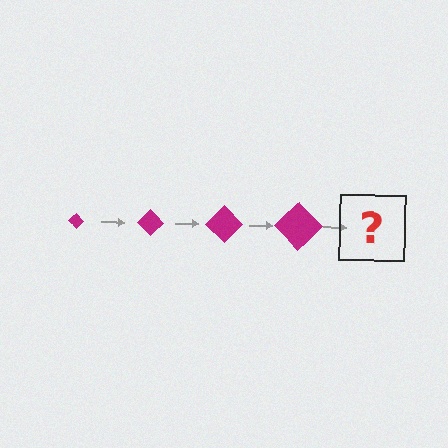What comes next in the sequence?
The next element should be a magenta diamond, larger than the previous one.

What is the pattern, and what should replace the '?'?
The pattern is that the diamond gets progressively larger each step. The '?' should be a magenta diamond, larger than the previous one.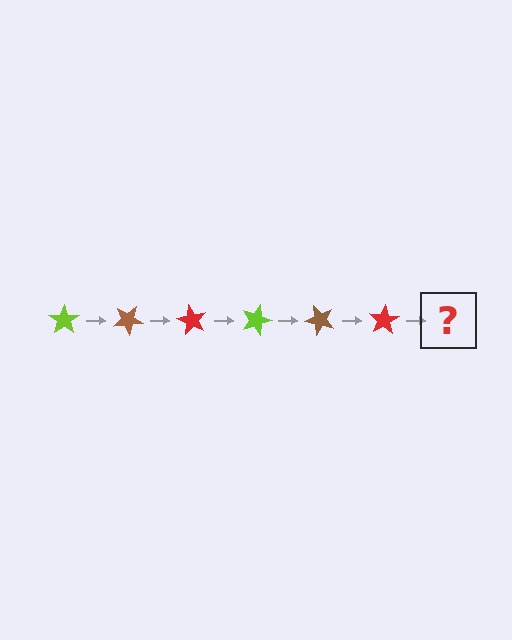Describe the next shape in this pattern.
It should be a lime star, rotated 180 degrees from the start.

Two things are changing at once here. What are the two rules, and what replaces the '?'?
The two rules are that it rotates 30 degrees each step and the color cycles through lime, brown, and red. The '?' should be a lime star, rotated 180 degrees from the start.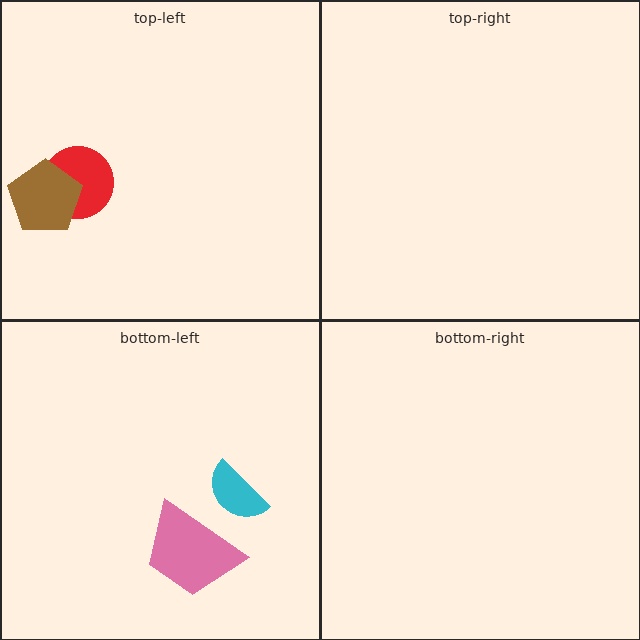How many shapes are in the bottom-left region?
2.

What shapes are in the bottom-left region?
The pink trapezoid, the cyan semicircle.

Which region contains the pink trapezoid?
The bottom-left region.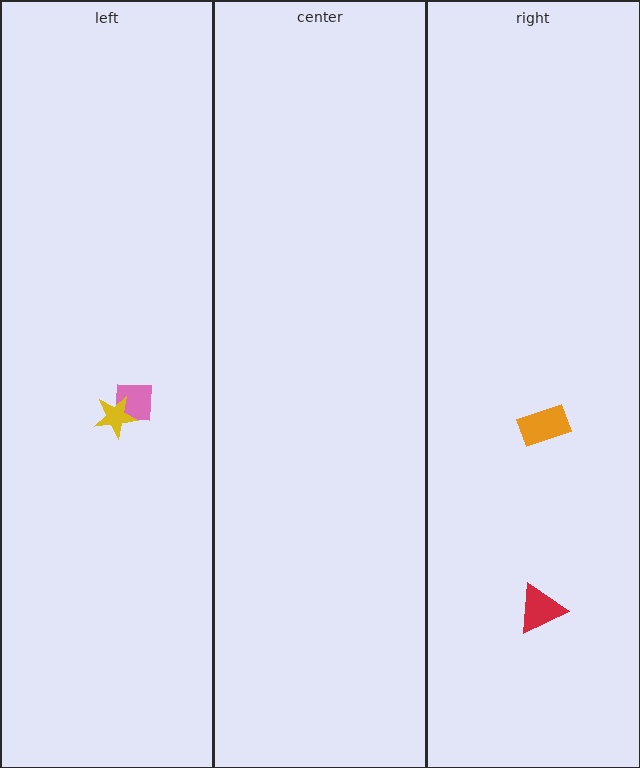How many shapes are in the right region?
2.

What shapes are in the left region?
The pink square, the yellow star.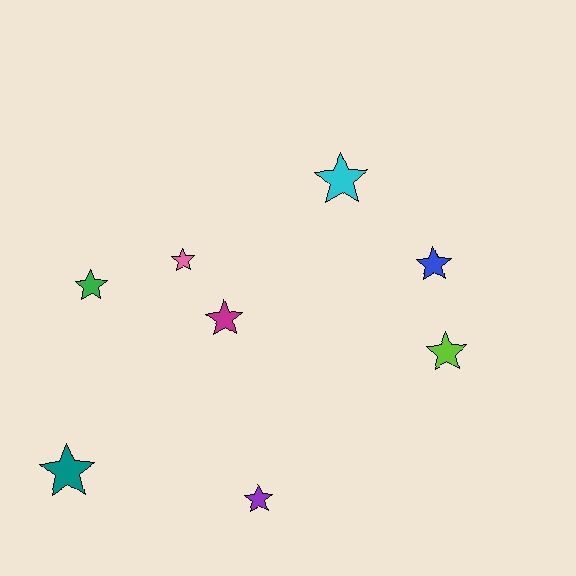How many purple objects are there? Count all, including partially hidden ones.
There is 1 purple object.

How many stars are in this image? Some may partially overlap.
There are 8 stars.